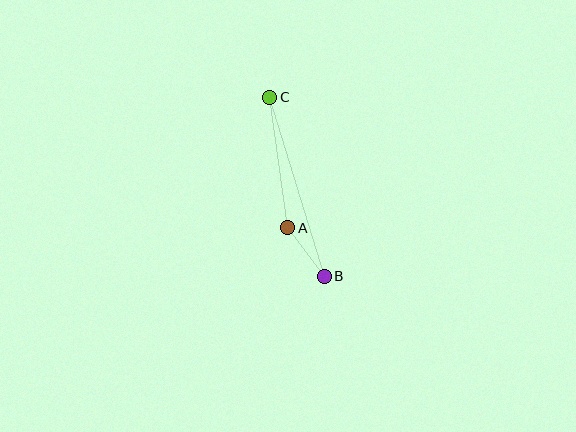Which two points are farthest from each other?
Points B and C are farthest from each other.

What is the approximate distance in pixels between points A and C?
The distance between A and C is approximately 132 pixels.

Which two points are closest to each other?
Points A and B are closest to each other.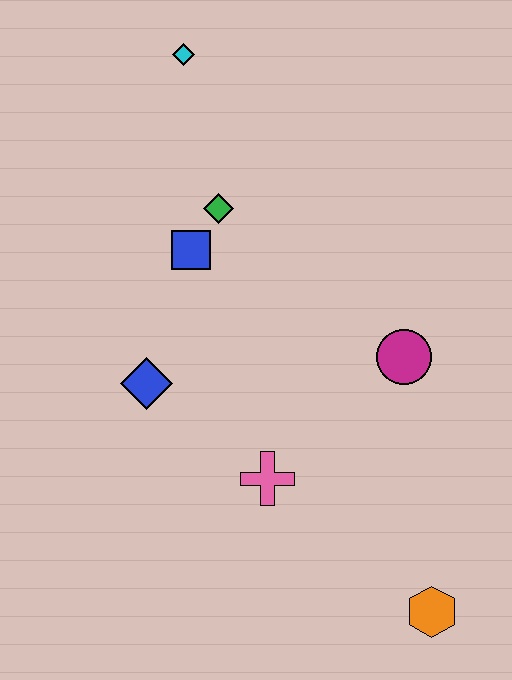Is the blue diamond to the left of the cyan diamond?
Yes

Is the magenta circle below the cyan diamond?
Yes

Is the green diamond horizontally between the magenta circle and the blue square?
Yes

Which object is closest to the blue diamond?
The blue square is closest to the blue diamond.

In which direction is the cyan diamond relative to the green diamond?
The cyan diamond is above the green diamond.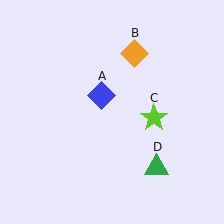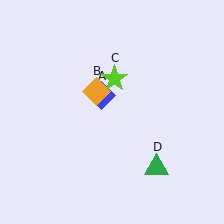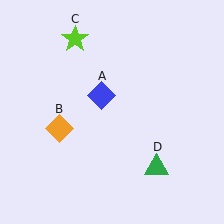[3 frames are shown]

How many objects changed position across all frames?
2 objects changed position: orange diamond (object B), lime star (object C).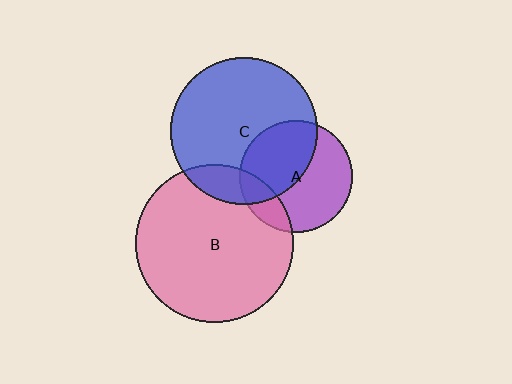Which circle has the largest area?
Circle B (pink).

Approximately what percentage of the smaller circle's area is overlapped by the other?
Approximately 15%.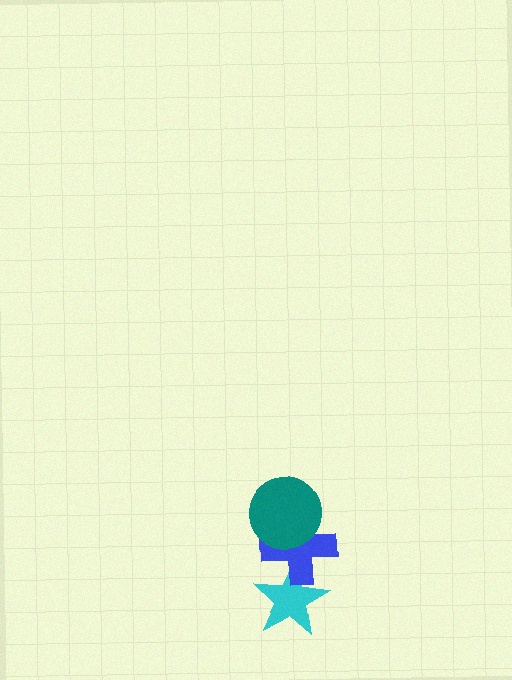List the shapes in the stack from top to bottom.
From top to bottom: the teal circle, the blue cross, the cyan star.